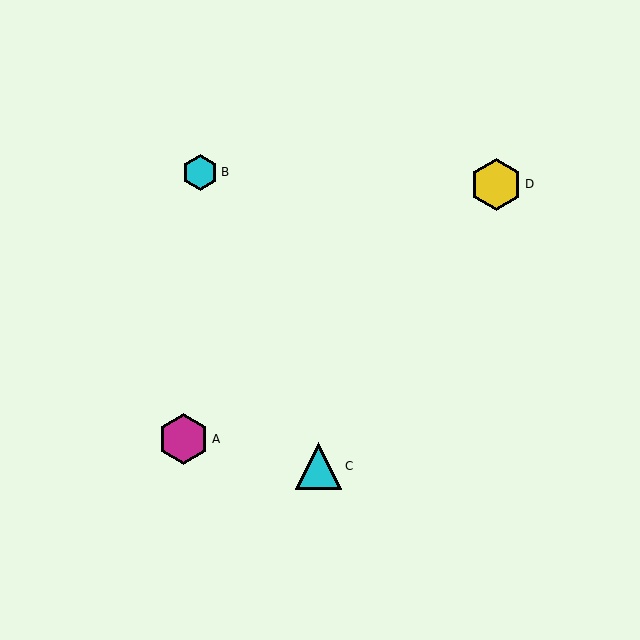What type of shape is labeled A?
Shape A is a magenta hexagon.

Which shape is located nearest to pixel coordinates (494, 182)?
The yellow hexagon (labeled D) at (496, 184) is nearest to that location.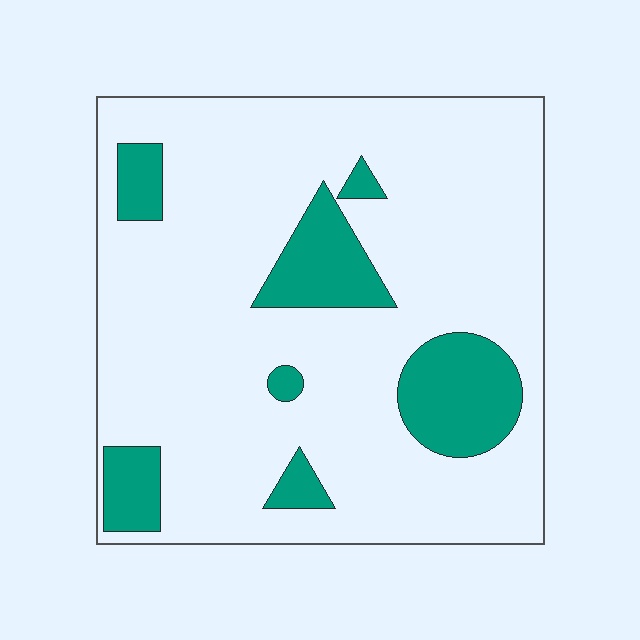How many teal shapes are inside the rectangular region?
7.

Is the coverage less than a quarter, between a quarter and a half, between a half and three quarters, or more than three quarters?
Less than a quarter.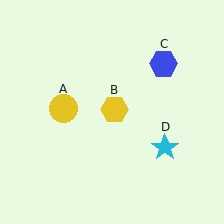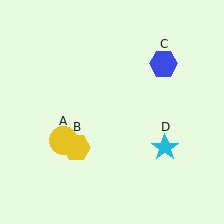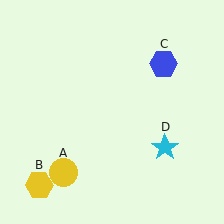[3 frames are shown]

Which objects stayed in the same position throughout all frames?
Blue hexagon (object C) and cyan star (object D) remained stationary.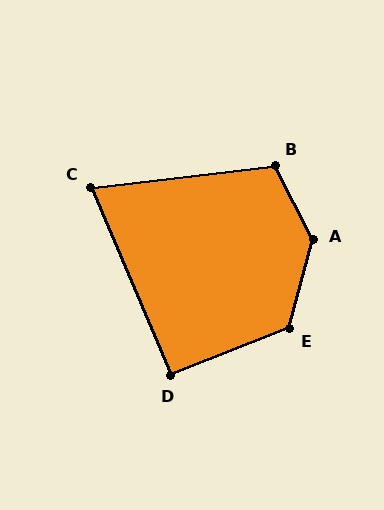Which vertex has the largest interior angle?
A, at approximately 138 degrees.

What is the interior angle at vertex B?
Approximately 110 degrees (obtuse).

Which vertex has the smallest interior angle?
C, at approximately 73 degrees.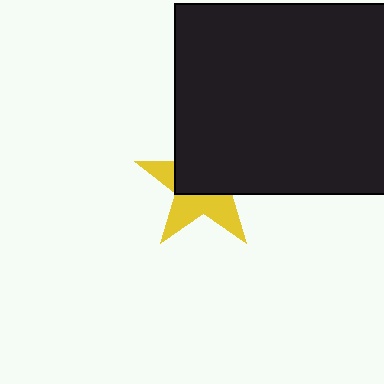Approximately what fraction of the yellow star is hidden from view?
Roughly 56% of the yellow star is hidden behind the black rectangle.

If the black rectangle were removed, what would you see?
You would see the complete yellow star.